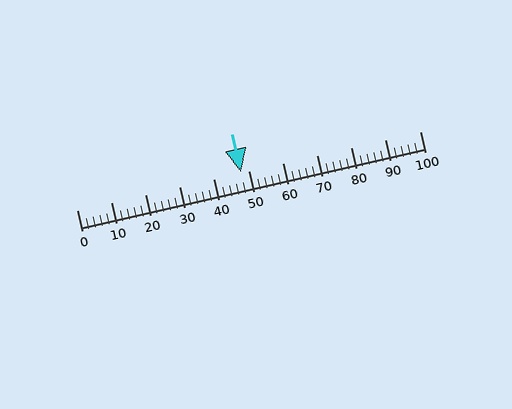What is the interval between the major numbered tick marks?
The major tick marks are spaced 10 units apart.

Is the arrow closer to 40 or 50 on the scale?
The arrow is closer to 50.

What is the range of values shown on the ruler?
The ruler shows values from 0 to 100.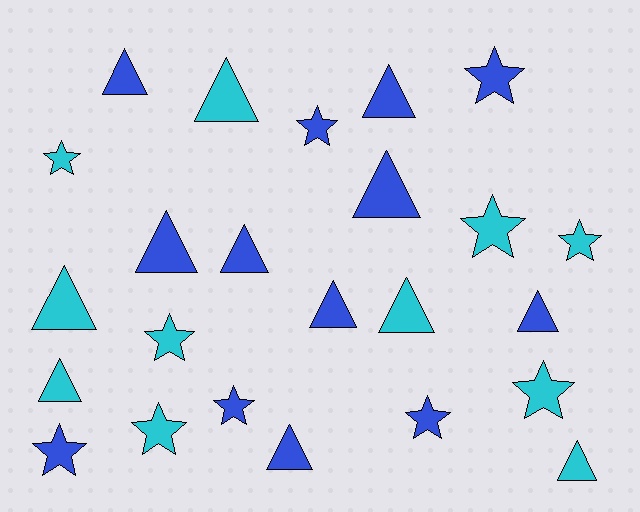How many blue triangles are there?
There are 8 blue triangles.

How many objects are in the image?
There are 24 objects.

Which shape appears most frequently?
Triangle, with 13 objects.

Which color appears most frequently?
Blue, with 13 objects.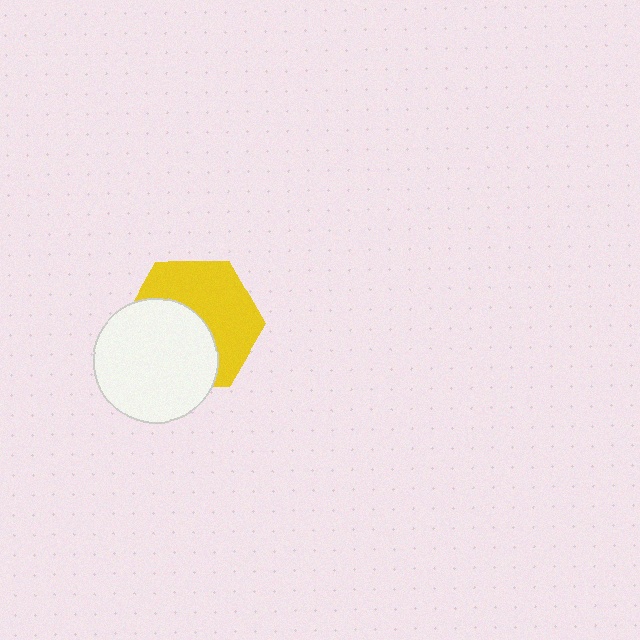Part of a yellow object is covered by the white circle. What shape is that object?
It is a hexagon.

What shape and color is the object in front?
The object in front is a white circle.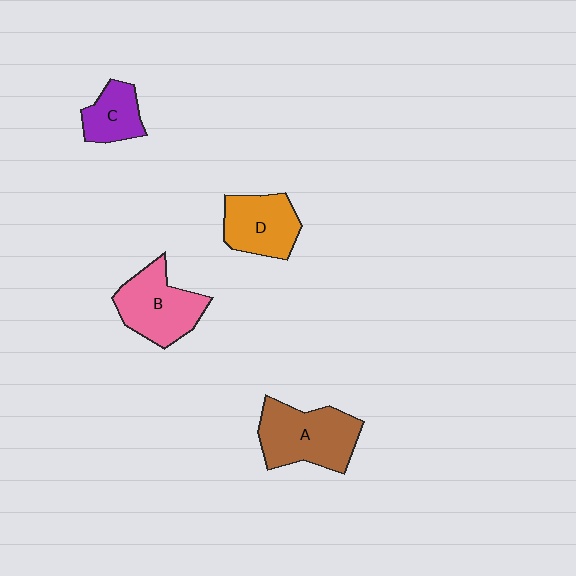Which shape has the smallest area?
Shape C (purple).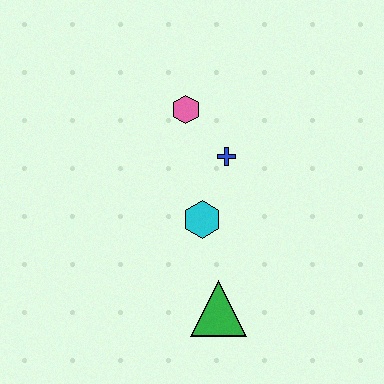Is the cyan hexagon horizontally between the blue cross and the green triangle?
No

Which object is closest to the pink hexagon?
The blue cross is closest to the pink hexagon.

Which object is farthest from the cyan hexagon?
The pink hexagon is farthest from the cyan hexagon.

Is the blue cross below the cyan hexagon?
No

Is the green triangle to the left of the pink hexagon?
No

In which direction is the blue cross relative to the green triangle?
The blue cross is above the green triangle.